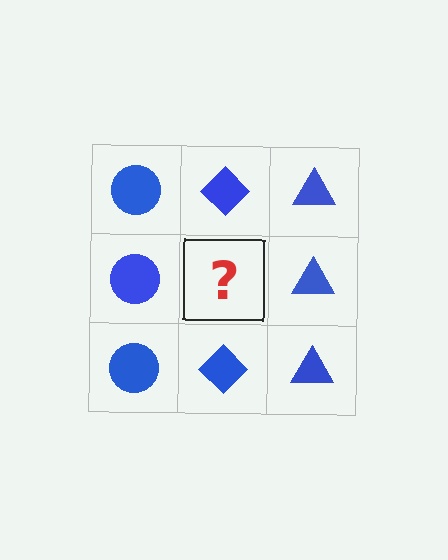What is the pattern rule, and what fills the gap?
The rule is that each column has a consistent shape. The gap should be filled with a blue diamond.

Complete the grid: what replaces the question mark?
The question mark should be replaced with a blue diamond.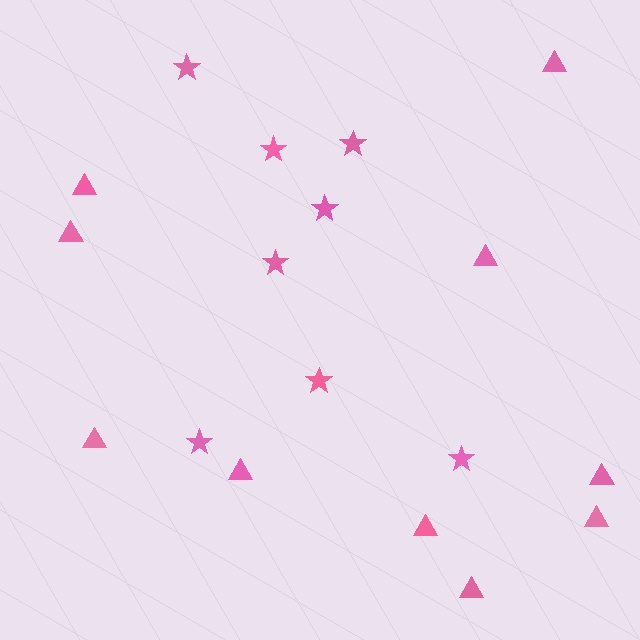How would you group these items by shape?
There are 2 groups: one group of triangles (10) and one group of stars (8).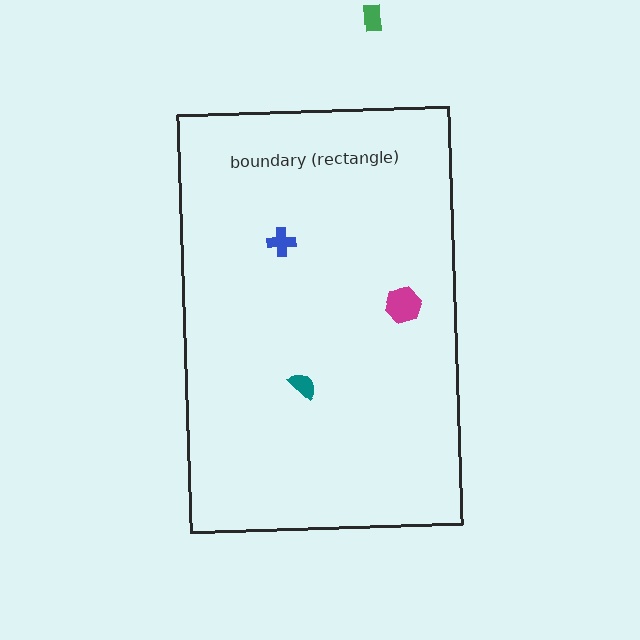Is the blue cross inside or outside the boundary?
Inside.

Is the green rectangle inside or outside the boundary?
Outside.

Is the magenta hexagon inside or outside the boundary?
Inside.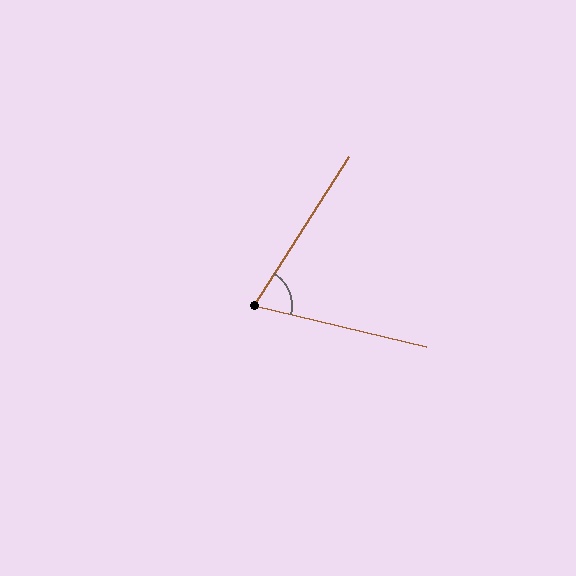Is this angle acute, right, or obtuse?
It is acute.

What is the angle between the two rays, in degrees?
Approximately 71 degrees.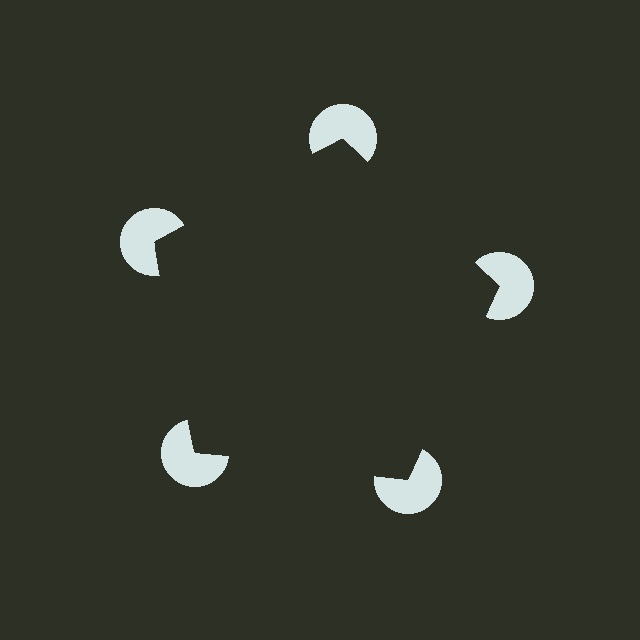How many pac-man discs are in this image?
There are 5 — one at each vertex of the illusory pentagon.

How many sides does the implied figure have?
5 sides.